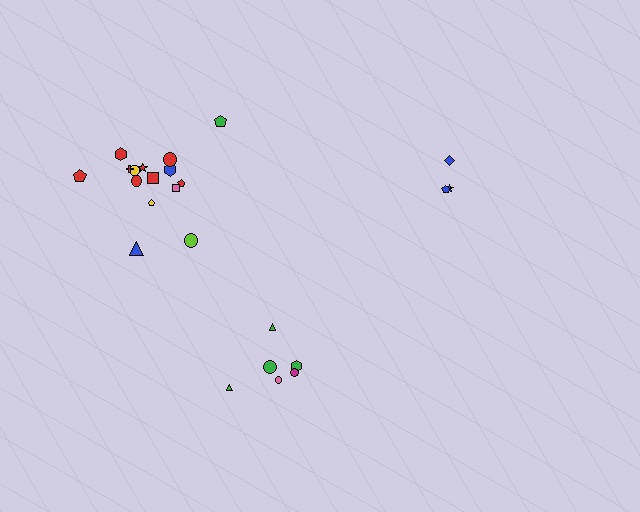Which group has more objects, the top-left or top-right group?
The top-left group.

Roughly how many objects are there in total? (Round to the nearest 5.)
Roughly 25 objects in total.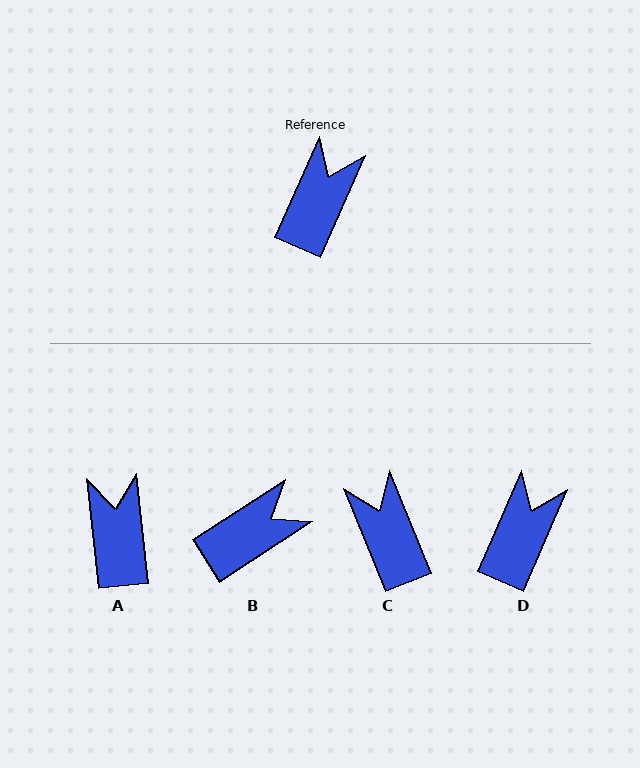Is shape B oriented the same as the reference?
No, it is off by about 34 degrees.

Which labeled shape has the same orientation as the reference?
D.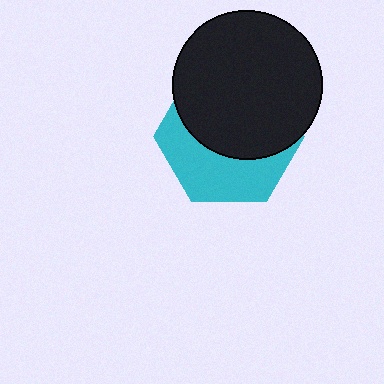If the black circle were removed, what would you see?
You would see the complete cyan hexagon.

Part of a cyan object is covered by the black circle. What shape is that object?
It is a hexagon.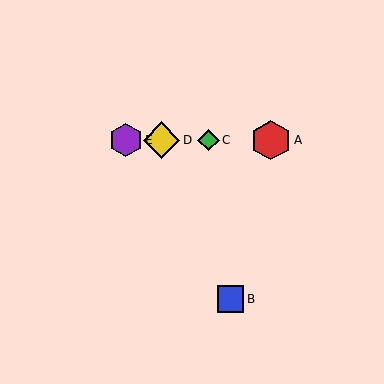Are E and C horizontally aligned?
Yes, both are at y≈140.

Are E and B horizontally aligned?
No, E is at y≈140 and B is at y≈299.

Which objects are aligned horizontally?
Objects A, C, D, E are aligned horizontally.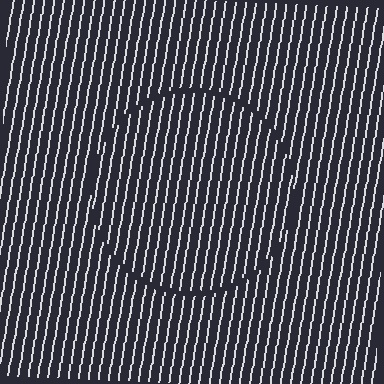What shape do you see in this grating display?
An illusory circle. The interior of the shape contains the same grating, shifted by half a period — the contour is defined by the phase discontinuity where line-ends from the inner and outer gratings abut.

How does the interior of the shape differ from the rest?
The interior of the shape contains the same grating, shifted by half a period — the contour is defined by the phase discontinuity where line-ends from the inner and outer gratings abut.